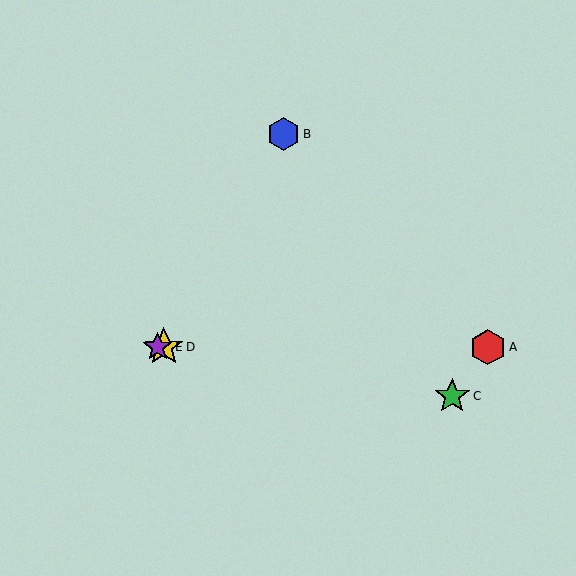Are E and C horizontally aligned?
No, E is at y≈347 and C is at y≈396.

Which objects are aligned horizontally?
Objects A, D, E are aligned horizontally.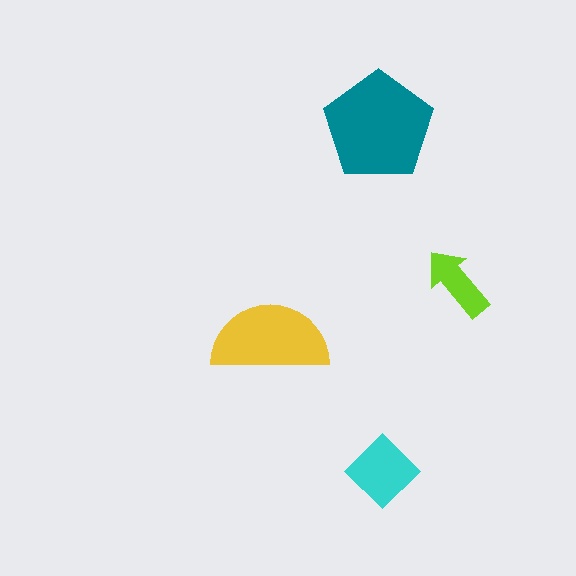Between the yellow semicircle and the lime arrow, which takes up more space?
The yellow semicircle.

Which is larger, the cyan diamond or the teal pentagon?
The teal pentagon.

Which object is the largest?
The teal pentagon.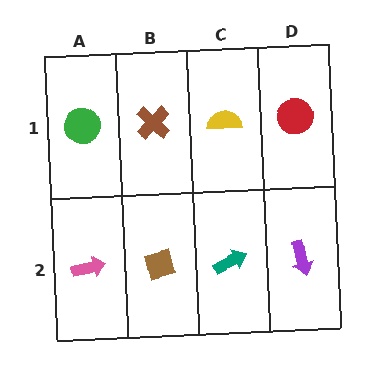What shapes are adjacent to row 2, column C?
A yellow semicircle (row 1, column C), a brown diamond (row 2, column B), a purple arrow (row 2, column D).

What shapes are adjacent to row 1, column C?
A teal arrow (row 2, column C), a brown cross (row 1, column B), a red circle (row 1, column D).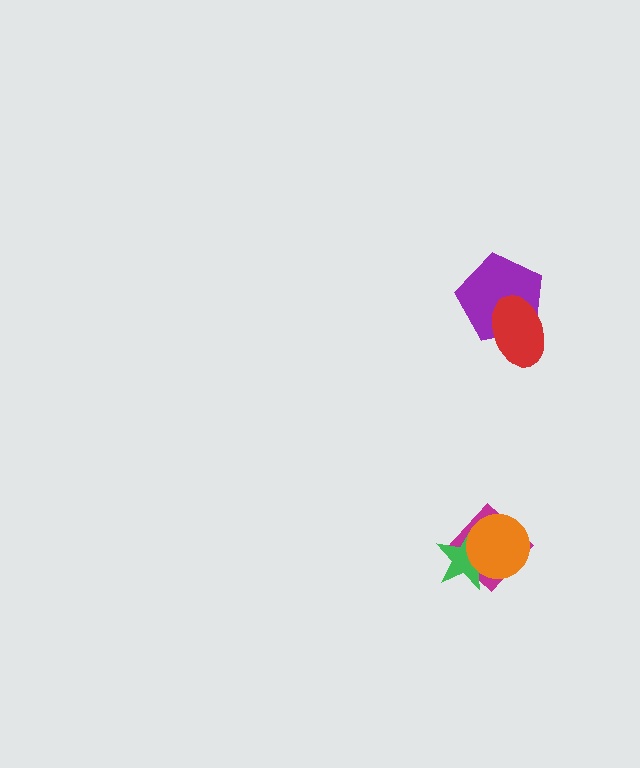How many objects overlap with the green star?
2 objects overlap with the green star.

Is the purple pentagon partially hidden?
Yes, it is partially covered by another shape.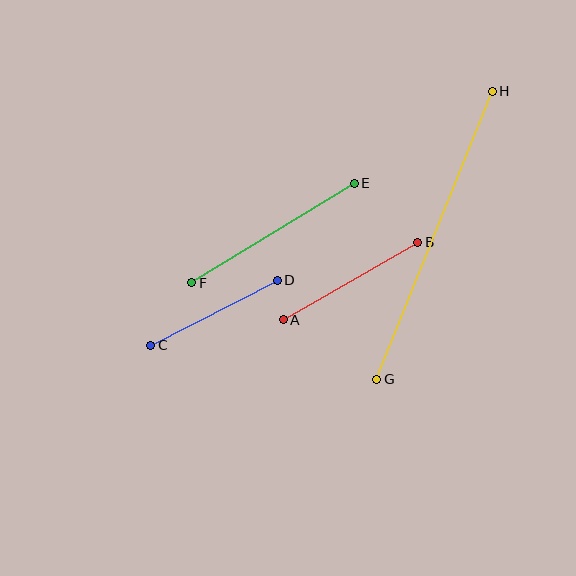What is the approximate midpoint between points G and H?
The midpoint is at approximately (434, 235) pixels.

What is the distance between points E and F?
The distance is approximately 191 pixels.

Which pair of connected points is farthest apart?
Points G and H are farthest apart.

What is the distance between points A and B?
The distance is approximately 155 pixels.